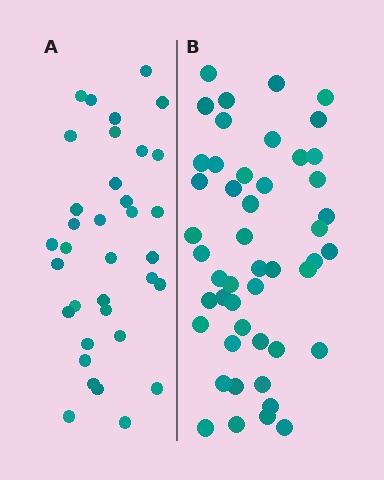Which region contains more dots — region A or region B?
Region B (the right region) has more dots.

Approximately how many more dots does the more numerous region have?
Region B has approximately 15 more dots than region A.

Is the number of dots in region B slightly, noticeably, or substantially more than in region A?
Region B has noticeably more, but not dramatically so. The ratio is roughly 1.4 to 1.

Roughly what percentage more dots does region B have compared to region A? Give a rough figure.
About 35% more.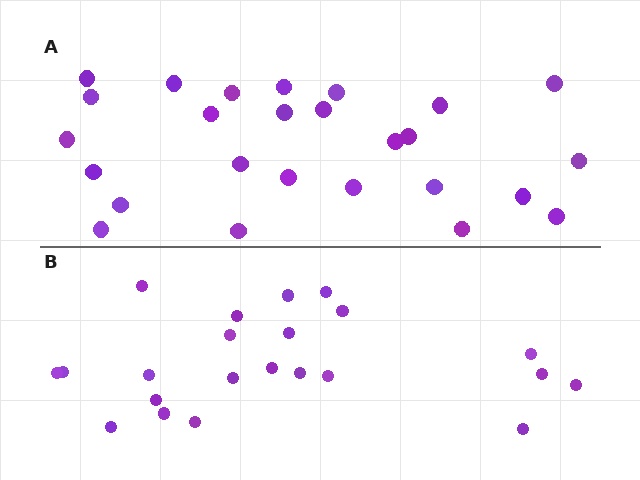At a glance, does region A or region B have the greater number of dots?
Region A (the top region) has more dots.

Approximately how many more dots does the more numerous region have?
Region A has about 4 more dots than region B.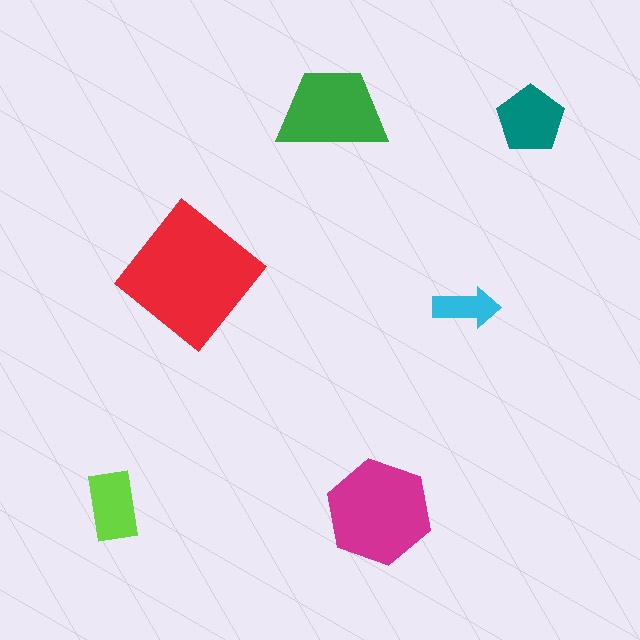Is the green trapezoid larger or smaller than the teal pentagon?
Larger.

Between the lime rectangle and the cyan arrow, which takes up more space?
The lime rectangle.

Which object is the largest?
The red diamond.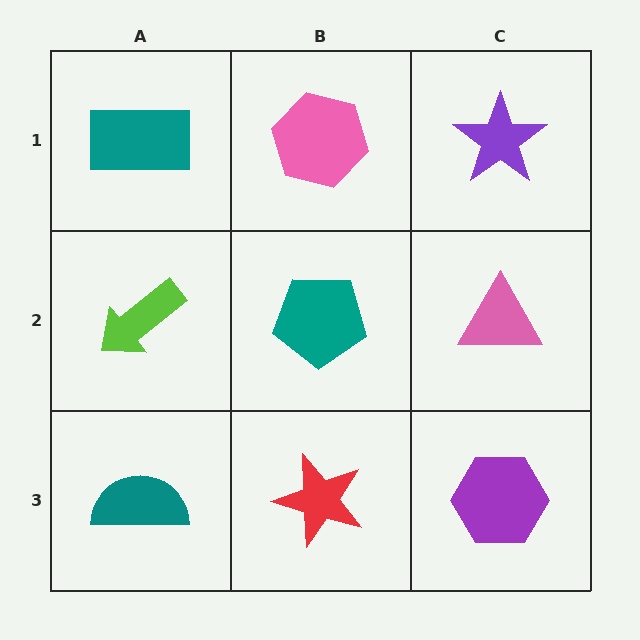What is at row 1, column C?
A purple star.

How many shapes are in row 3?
3 shapes.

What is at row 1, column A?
A teal rectangle.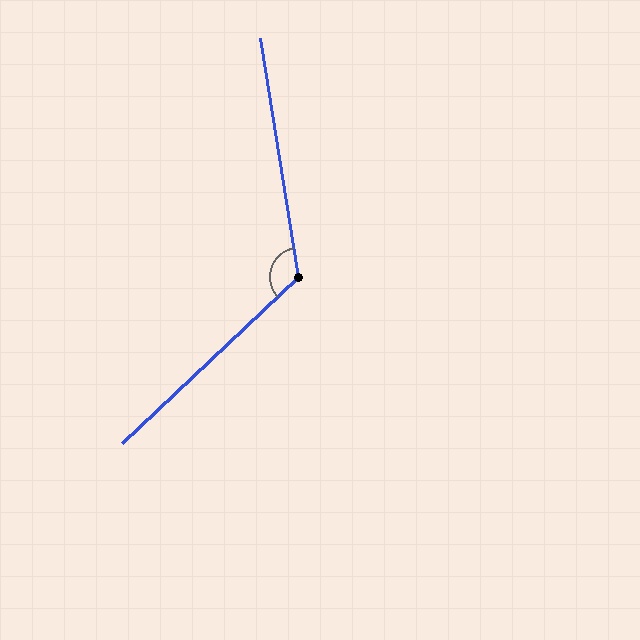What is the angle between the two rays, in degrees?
Approximately 124 degrees.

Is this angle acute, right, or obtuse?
It is obtuse.